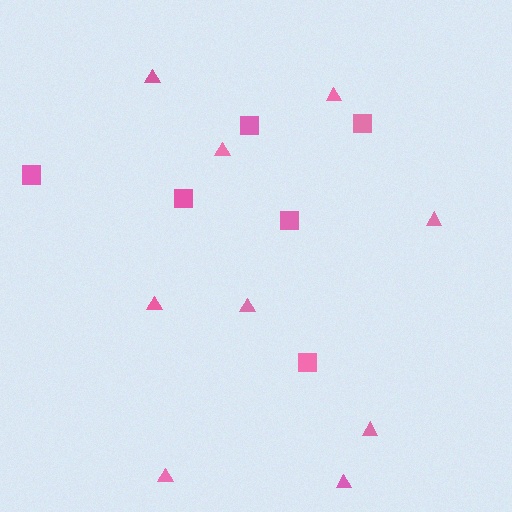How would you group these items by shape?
There are 2 groups: one group of triangles (9) and one group of squares (6).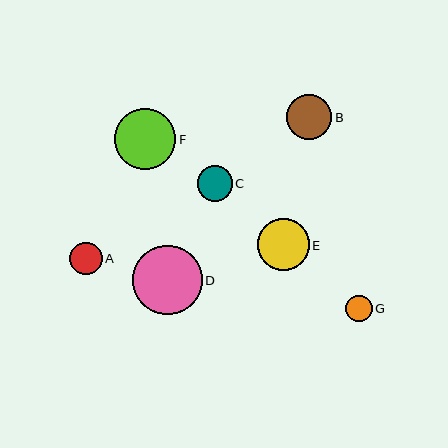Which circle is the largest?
Circle D is the largest with a size of approximately 69 pixels.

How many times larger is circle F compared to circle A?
Circle F is approximately 1.9 times the size of circle A.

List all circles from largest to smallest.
From largest to smallest: D, F, E, B, C, A, G.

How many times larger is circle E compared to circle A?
Circle E is approximately 1.6 times the size of circle A.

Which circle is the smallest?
Circle G is the smallest with a size of approximately 26 pixels.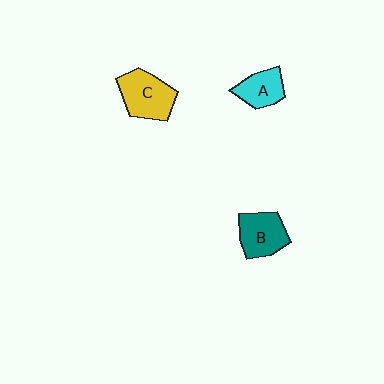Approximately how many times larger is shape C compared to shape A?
Approximately 1.5 times.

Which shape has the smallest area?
Shape A (cyan).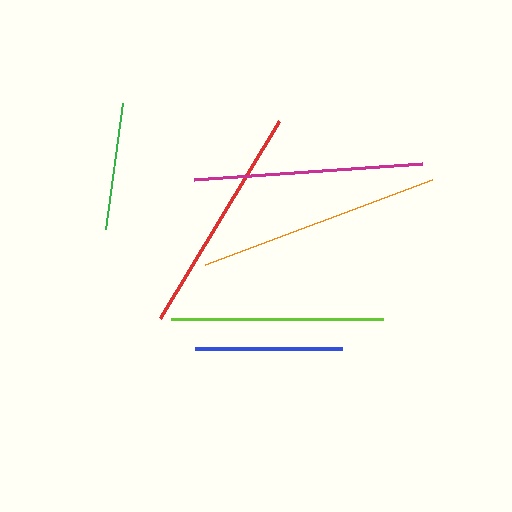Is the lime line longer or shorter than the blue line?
The lime line is longer than the blue line.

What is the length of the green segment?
The green segment is approximately 127 pixels long.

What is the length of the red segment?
The red segment is approximately 230 pixels long.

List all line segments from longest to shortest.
From longest to shortest: orange, red, magenta, lime, blue, green.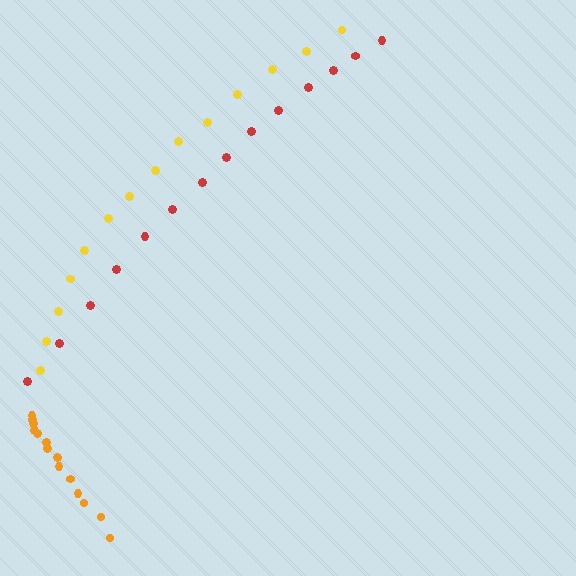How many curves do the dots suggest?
There are 3 distinct paths.